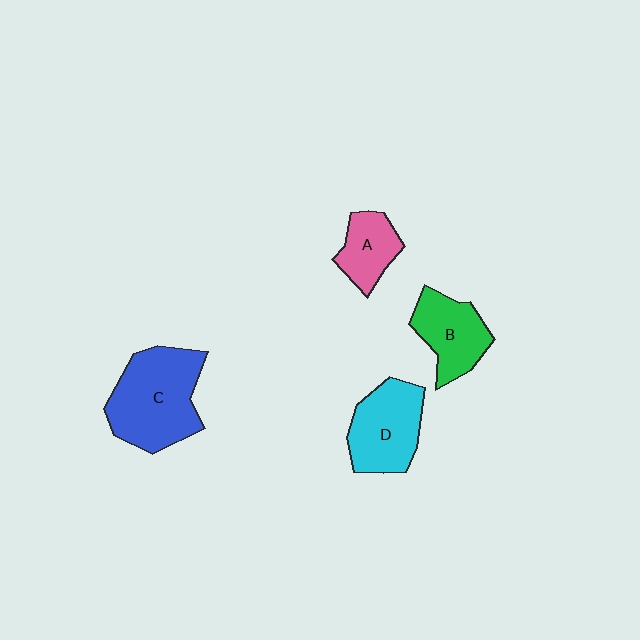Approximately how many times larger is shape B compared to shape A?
Approximately 1.3 times.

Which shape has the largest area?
Shape C (blue).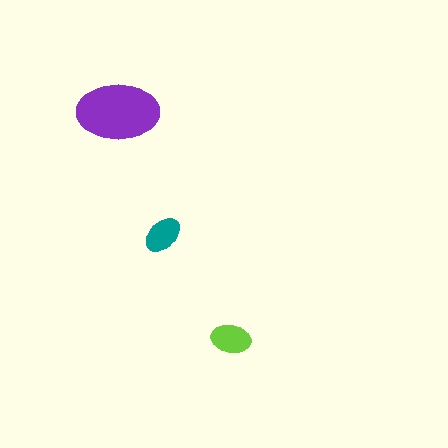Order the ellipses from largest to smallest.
the purple one, the lime one, the teal one.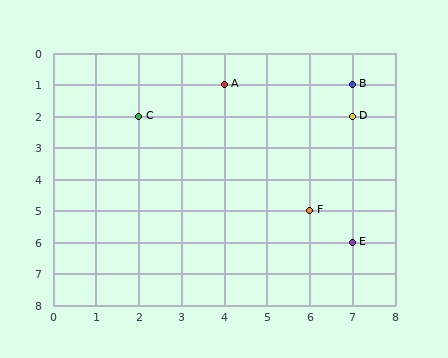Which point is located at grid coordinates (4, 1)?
Point A is at (4, 1).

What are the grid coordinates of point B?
Point B is at grid coordinates (7, 1).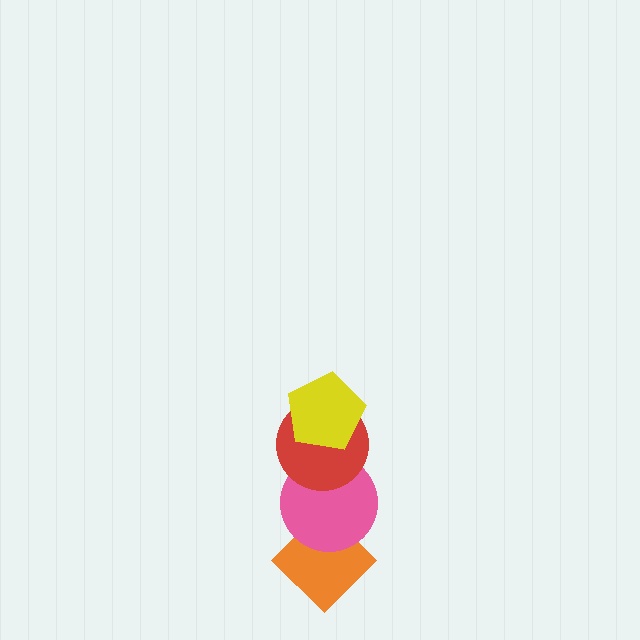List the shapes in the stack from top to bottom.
From top to bottom: the yellow pentagon, the red circle, the pink circle, the orange diamond.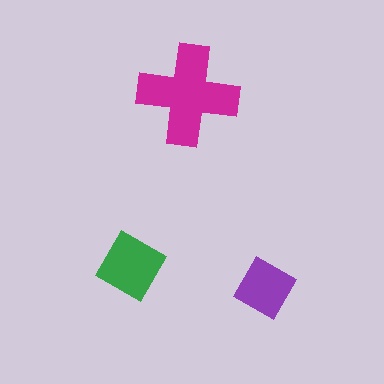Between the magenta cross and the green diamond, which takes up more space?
The magenta cross.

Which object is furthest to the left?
The green diamond is leftmost.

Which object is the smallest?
The purple diamond.